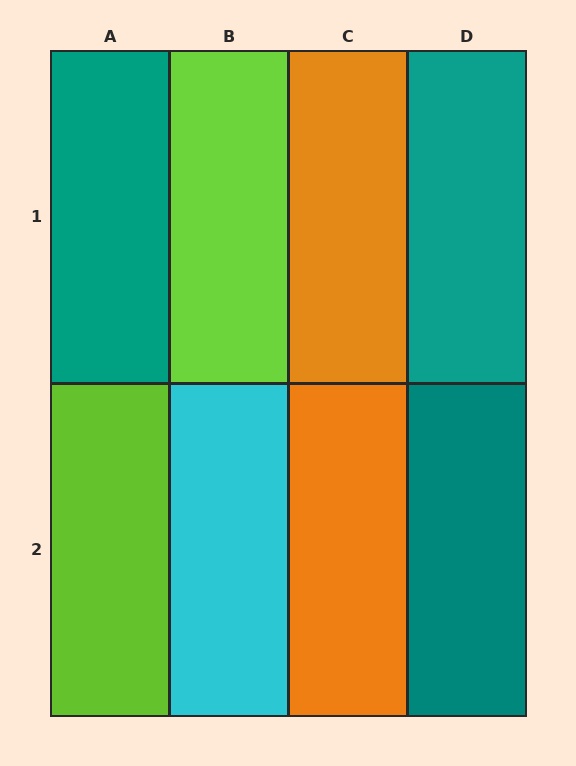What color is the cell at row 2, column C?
Orange.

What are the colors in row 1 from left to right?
Teal, lime, orange, teal.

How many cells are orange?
2 cells are orange.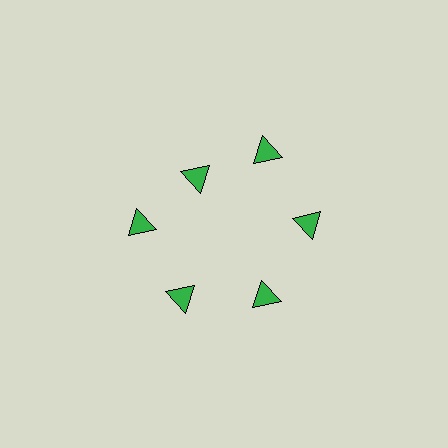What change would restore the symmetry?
The symmetry would be restored by moving it outward, back onto the ring so that all 6 triangles sit at equal angles and equal distance from the center.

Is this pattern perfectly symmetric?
No. The 6 green triangles are arranged in a ring, but one element near the 11 o'clock position is pulled inward toward the center, breaking the 6-fold rotational symmetry.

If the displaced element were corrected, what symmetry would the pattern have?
It would have 6-fold rotational symmetry — the pattern would map onto itself every 60 degrees.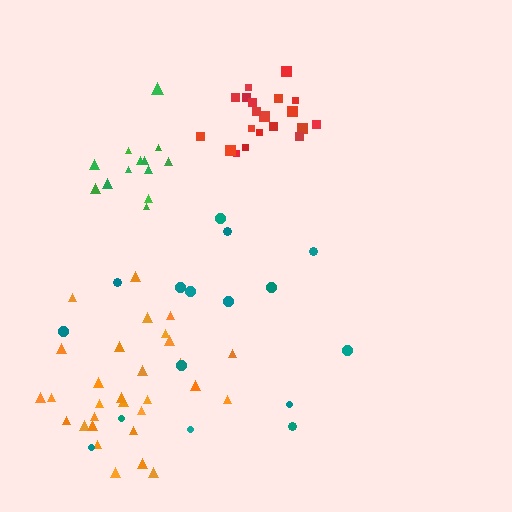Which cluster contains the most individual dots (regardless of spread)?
Orange (30).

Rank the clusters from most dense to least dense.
red, green, orange, teal.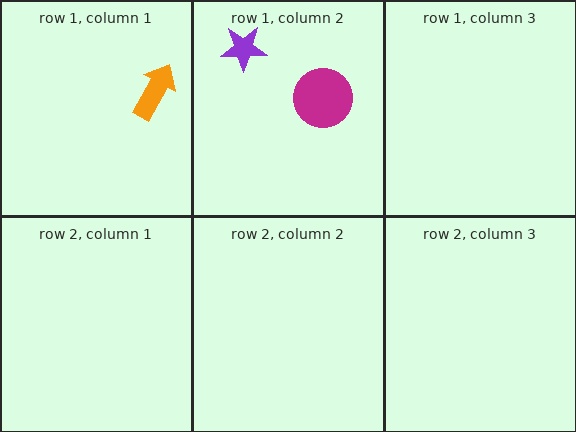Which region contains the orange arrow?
The row 1, column 1 region.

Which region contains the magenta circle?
The row 1, column 2 region.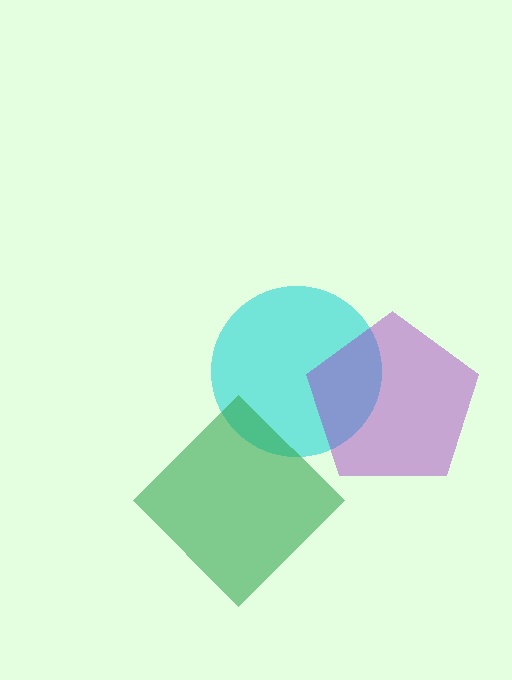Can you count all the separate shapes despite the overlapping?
Yes, there are 3 separate shapes.